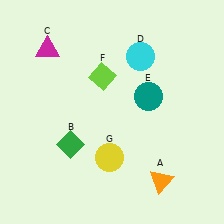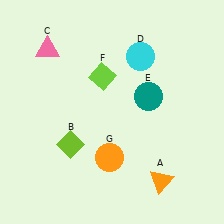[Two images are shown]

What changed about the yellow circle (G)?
In Image 1, G is yellow. In Image 2, it changed to orange.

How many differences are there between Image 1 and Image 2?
There are 3 differences between the two images.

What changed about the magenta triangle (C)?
In Image 1, C is magenta. In Image 2, it changed to pink.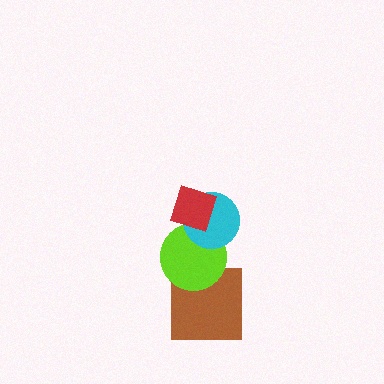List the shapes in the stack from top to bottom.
From top to bottom: the red diamond, the cyan circle, the lime circle, the brown square.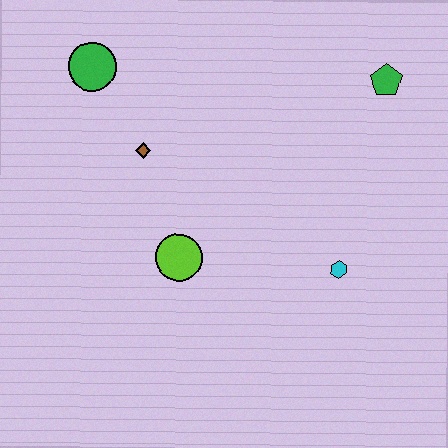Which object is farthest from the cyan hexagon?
The green circle is farthest from the cyan hexagon.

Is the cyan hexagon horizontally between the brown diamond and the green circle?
No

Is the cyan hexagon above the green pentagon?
No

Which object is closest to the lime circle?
The brown diamond is closest to the lime circle.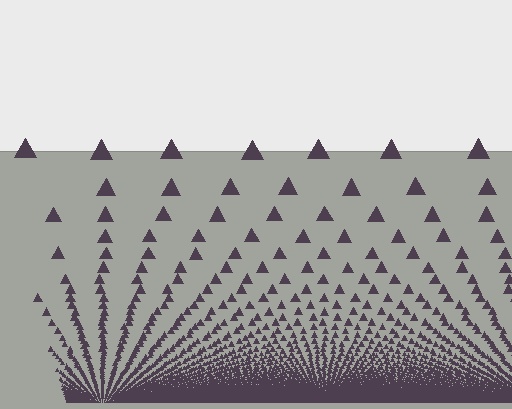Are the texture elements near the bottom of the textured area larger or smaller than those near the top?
Smaller. The gradient is inverted — elements near the bottom are smaller and denser.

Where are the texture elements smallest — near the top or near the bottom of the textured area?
Near the bottom.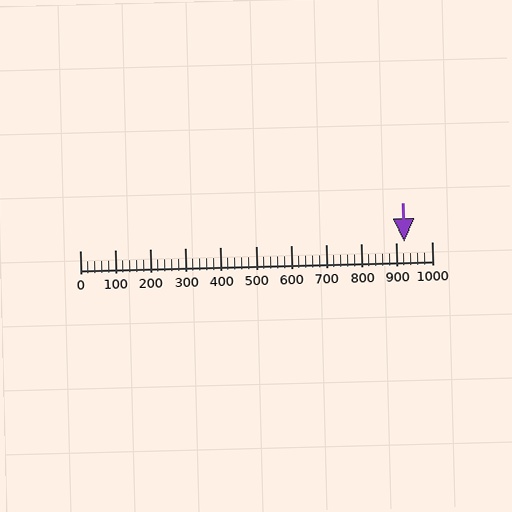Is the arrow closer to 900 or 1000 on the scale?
The arrow is closer to 900.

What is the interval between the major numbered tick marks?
The major tick marks are spaced 100 units apart.